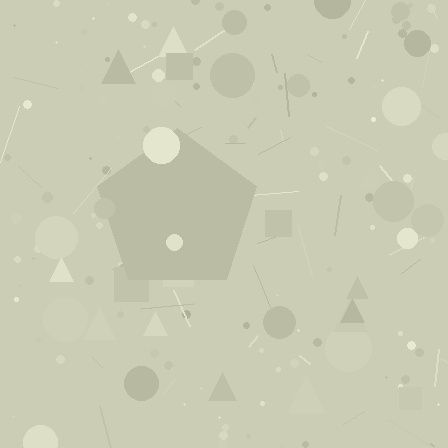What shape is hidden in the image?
A pentagon is hidden in the image.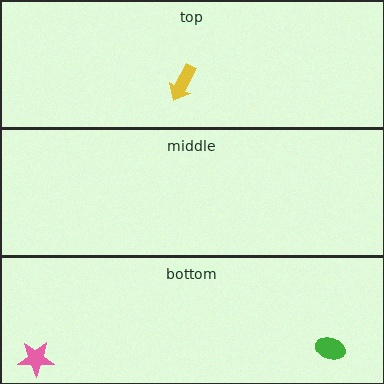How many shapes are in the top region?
1.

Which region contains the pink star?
The bottom region.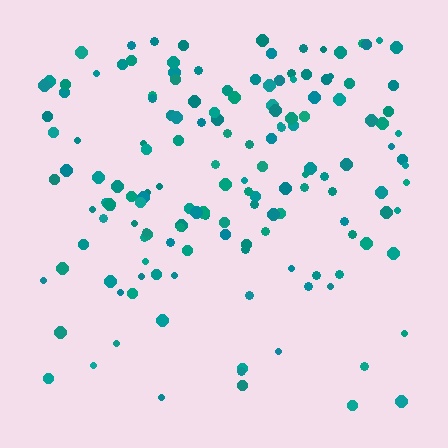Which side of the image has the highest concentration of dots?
The top.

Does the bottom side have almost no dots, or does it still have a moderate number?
Still a moderate number, just noticeably fewer than the top.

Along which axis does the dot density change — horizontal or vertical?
Vertical.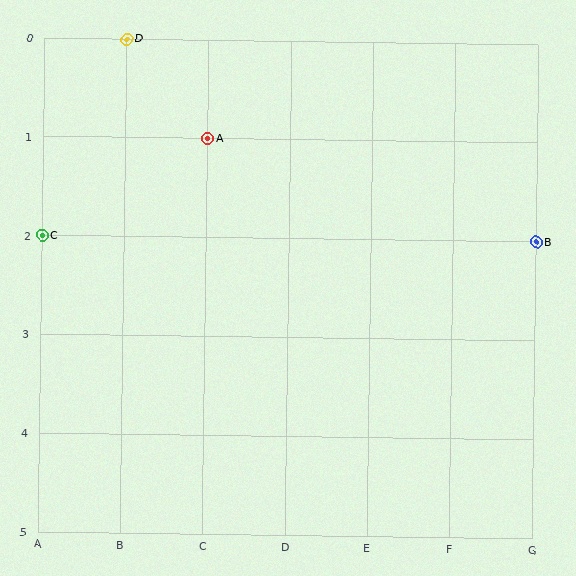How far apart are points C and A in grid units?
Points C and A are 2 columns and 1 row apart (about 2.2 grid units diagonally).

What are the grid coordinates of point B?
Point B is at grid coordinates (G, 2).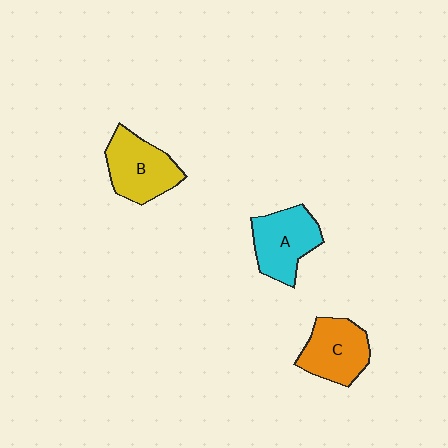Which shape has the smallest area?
Shape C (orange).